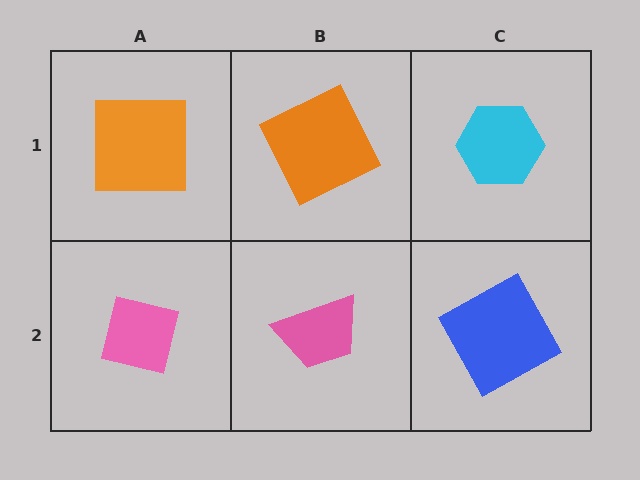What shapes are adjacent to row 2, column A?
An orange square (row 1, column A), a pink trapezoid (row 2, column B).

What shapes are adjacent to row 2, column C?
A cyan hexagon (row 1, column C), a pink trapezoid (row 2, column B).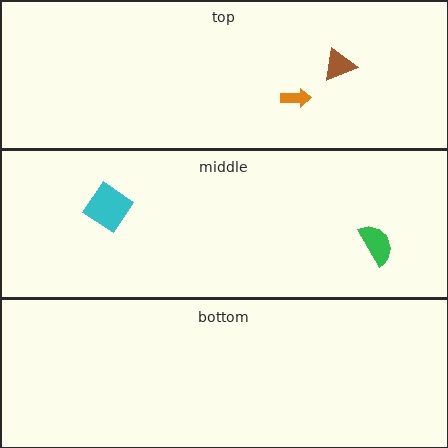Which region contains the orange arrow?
The top region.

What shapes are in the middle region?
The cyan diamond, the green semicircle.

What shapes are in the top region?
The brown triangle, the orange arrow.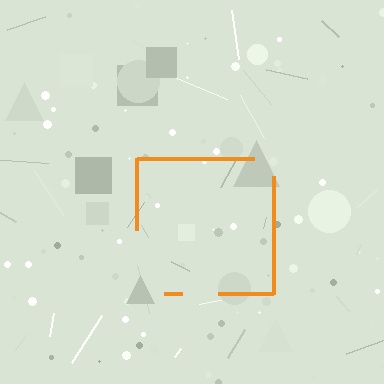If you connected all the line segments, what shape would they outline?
They would outline a square.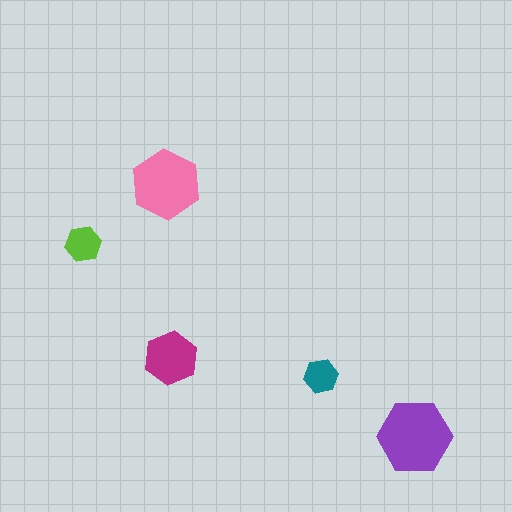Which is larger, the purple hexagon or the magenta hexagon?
The purple one.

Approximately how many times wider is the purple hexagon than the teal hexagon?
About 2 times wider.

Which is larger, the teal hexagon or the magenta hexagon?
The magenta one.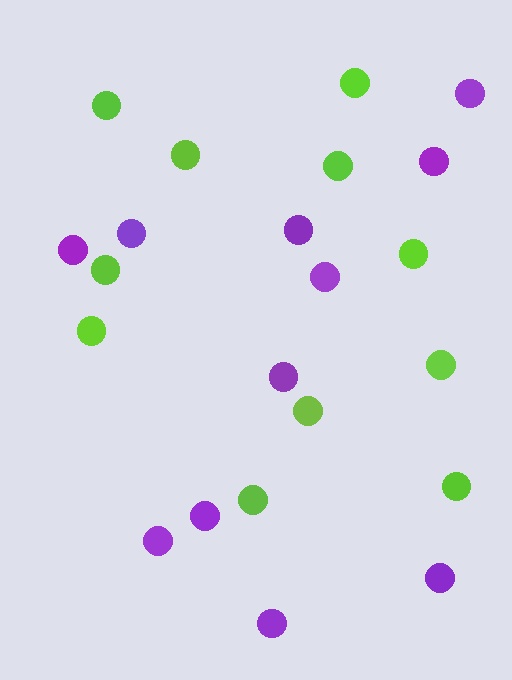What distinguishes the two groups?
There are 2 groups: one group of lime circles (11) and one group of purple circles (11).